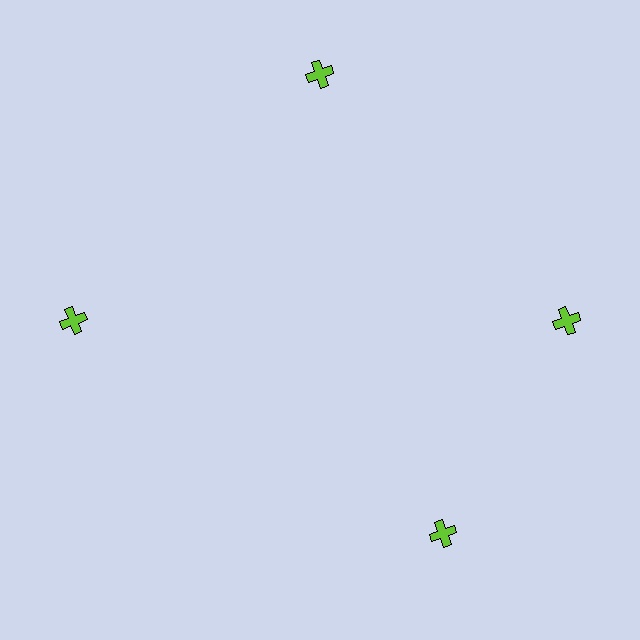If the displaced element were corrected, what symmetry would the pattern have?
It would have 4-fold rotational symmetry — the pattern would map onto itself every 90 degrees.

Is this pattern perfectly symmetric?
No. The 4 lime crosses are arranged in a ring, but one element near the 6 o'clock position is rotated out of alignment along the ring, breaking the 4-fold rotational symmetry.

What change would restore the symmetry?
The symmetry would be restored by rotating it back into even spacing with its neighbors so that all 4 crosses sit at equal angles and equal distance from the center.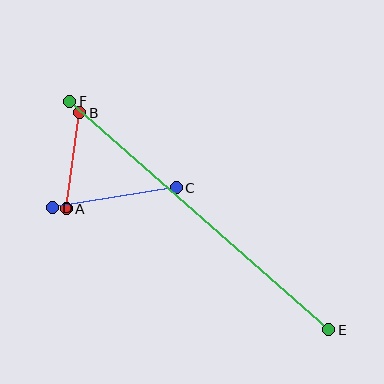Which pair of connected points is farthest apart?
Points E and F are farthest apart.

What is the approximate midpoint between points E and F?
The midpoint is at approximately (199, 215) pixels.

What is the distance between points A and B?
The distance is approximately 97 pixels.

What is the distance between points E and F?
The distance is approximately 345 pixels.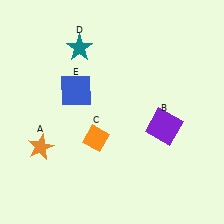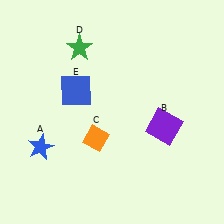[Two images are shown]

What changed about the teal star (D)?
In Image 1, D is teal. In Image 2, it changed to green.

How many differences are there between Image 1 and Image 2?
There are 2 differences between the two images.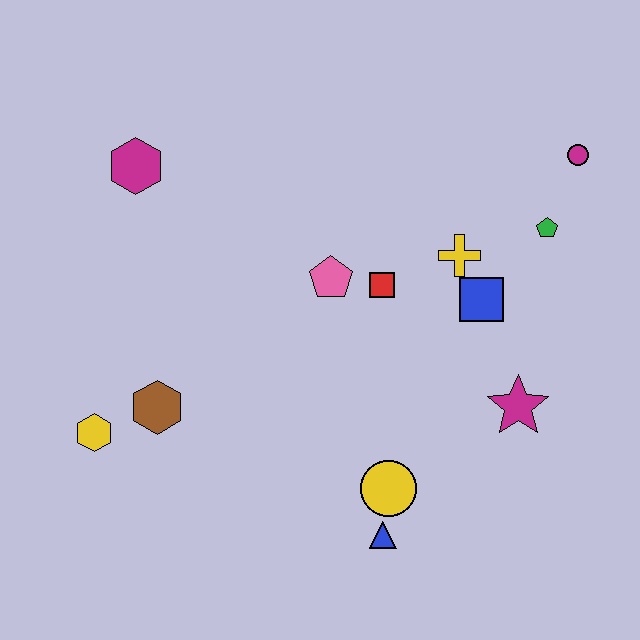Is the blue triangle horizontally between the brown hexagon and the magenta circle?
Yes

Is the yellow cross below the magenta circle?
Yes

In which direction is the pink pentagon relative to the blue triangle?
The pink pentagon is above the blue triangle.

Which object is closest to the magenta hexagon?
The pink pentagon is closest to the magenta hexagon.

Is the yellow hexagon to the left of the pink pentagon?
Yes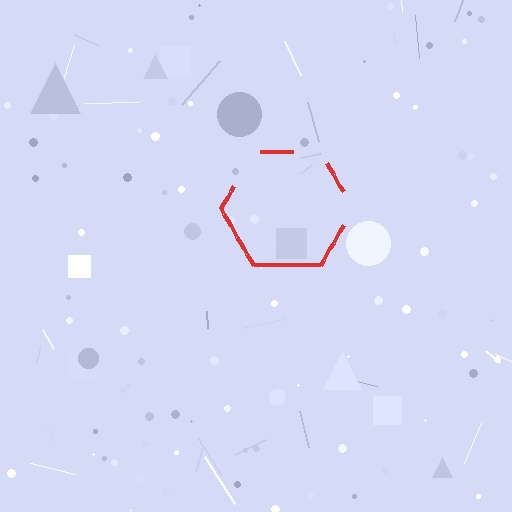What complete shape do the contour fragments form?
The contour fragments form a hexagon.